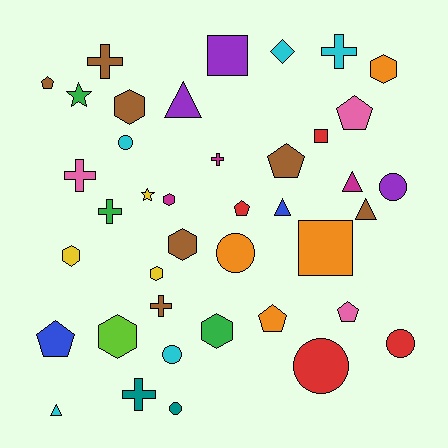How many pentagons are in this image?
There are 7 pentagons.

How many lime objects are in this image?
There is 1 lime object.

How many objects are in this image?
There are 40 objects.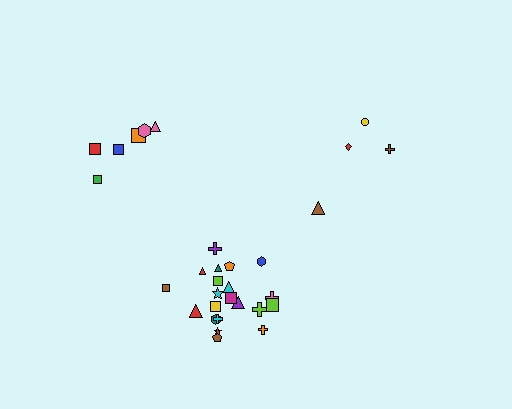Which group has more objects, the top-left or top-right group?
The top-left group.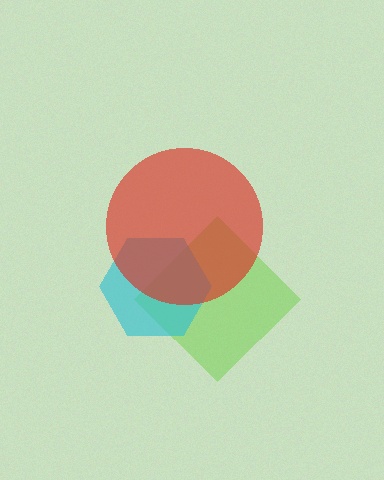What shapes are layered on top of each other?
The layered shapes are: a lime diamond, a cyan hexagon, a red circle.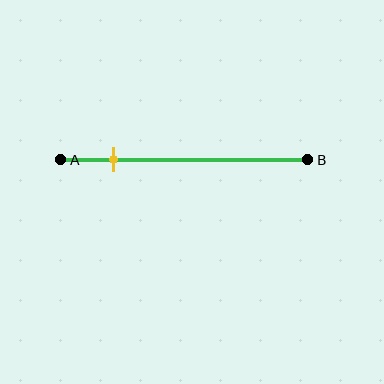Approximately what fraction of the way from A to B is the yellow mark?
The yellow mark is approximately 20% of the way from A to B.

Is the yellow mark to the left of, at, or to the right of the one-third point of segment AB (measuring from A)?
The yellow mark is to the left of the one-third point of segment AB.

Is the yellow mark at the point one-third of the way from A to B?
No, the mark is at about 20% from A, not at the 33% one-third point.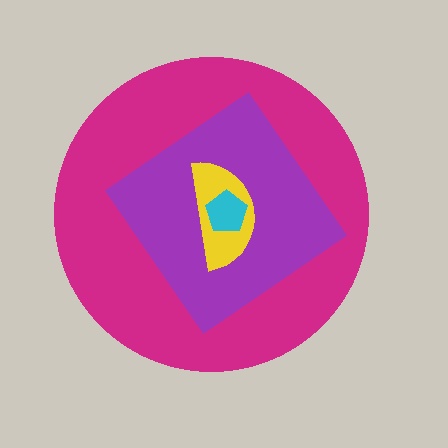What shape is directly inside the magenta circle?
The purple diamond.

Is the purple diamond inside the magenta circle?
Yes.